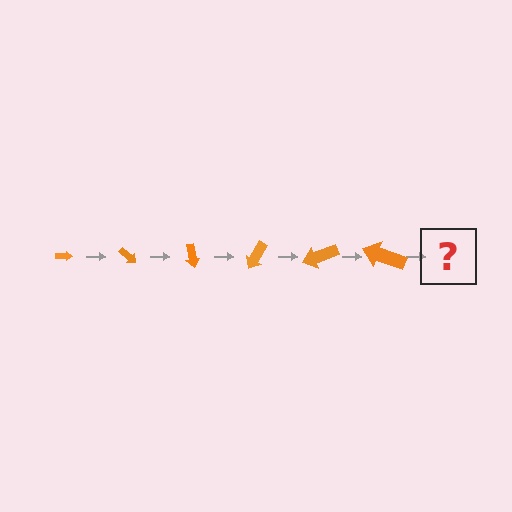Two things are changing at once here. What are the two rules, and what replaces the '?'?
The two rules are that the arrow grows larger each step and it rotates 40 degrees each step. The '?' should be an arrow, larger than the previous one and rotated 240 degrees from the start.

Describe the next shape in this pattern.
It should be an arrow, larger than the previous one and rotated 240 degrees from the start.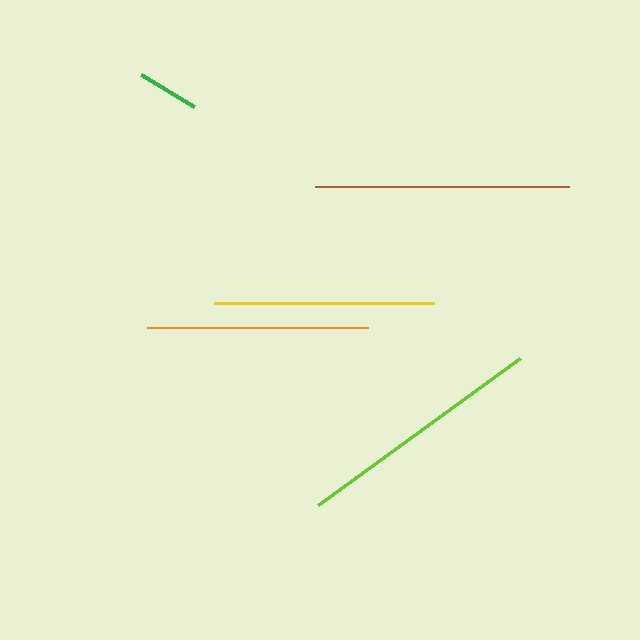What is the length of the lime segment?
The lime segment is approximately 249 pixels long.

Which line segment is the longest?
The brown line is the longest at approximately 255 pixels.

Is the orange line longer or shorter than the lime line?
The lime line is longer than the orange line.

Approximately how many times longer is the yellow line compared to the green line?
The yellow line is approximately 3.6 times the length of the green line.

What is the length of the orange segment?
The orange segment is approximately 222 pixels long.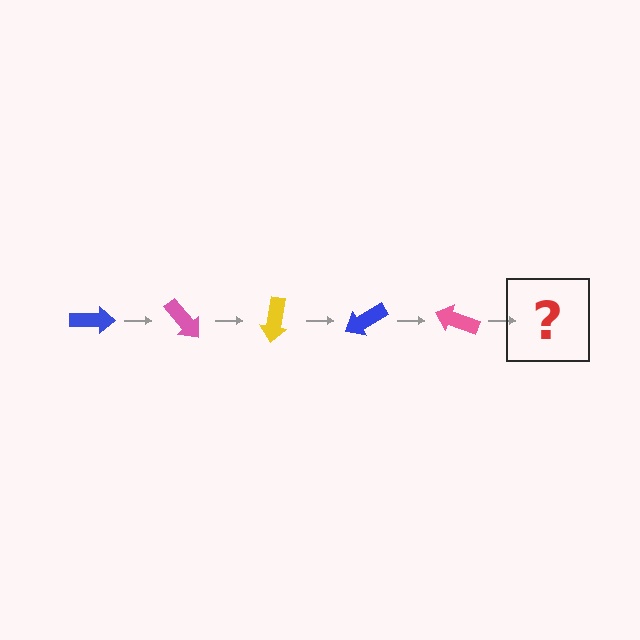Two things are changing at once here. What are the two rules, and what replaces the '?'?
The two rules are that it rotates 50 degrees each step and the color cycles through blue, pink, and yellow. The '?' should be a yellow arrow, rotated 250 degrees from the start.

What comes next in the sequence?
The next element should be a yellow arrow, rotated 250 degrees from the start.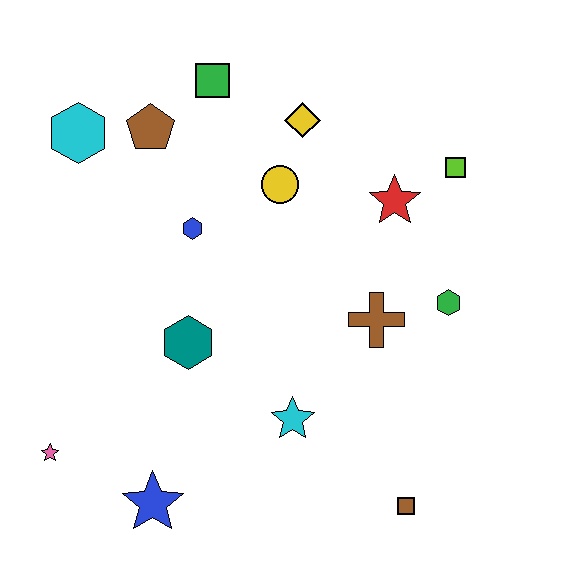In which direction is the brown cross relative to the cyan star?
The brown cross is above the cyan star.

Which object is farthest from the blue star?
The lime square is farthest from the blue star.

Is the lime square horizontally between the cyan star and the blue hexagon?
No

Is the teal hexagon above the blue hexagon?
No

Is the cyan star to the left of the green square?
No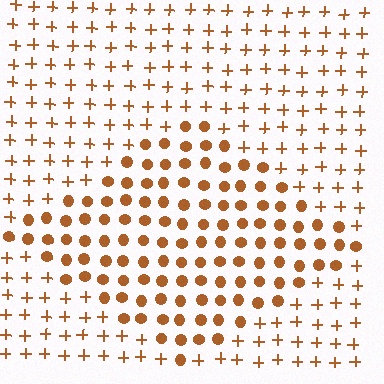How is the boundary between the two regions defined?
The boundary is defined by a change in element shape: circles inside vs. plus signs outside. All elements share the same color and spacing.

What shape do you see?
I see a diamond.